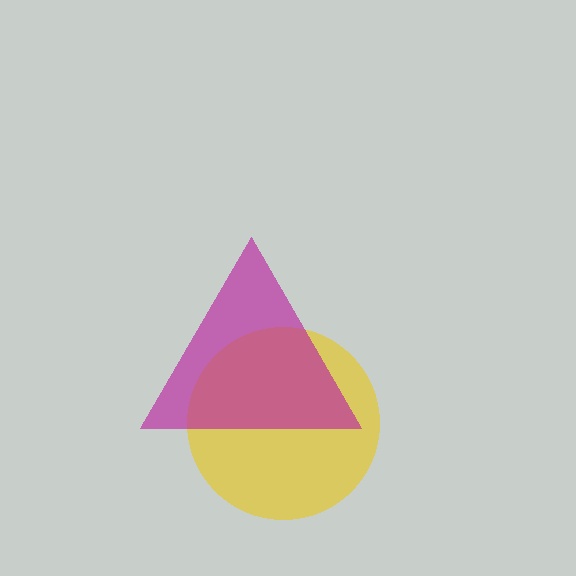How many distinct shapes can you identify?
There are 2 distinct shapes: a yellow circle, a magenta triangle.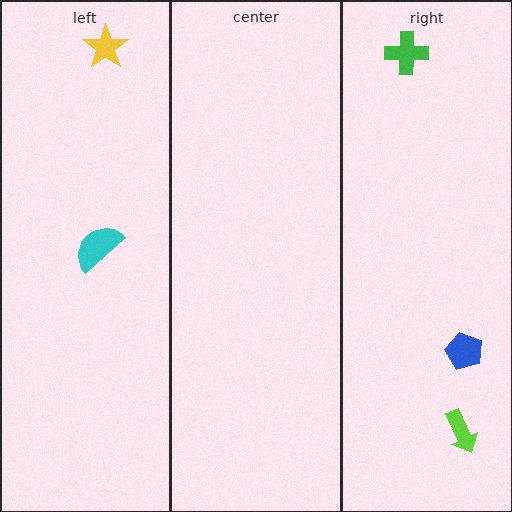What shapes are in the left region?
The cyan semicircle, the yellow star.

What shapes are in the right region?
The blue pentagon, the lime arrow, the green cross.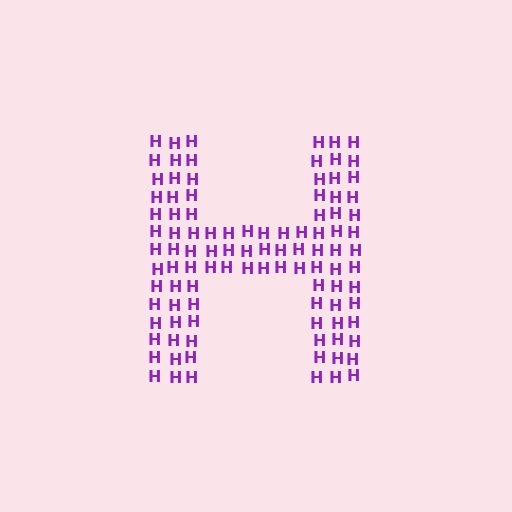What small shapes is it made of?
It is made of small letter H's.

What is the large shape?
The large shape is the letter H.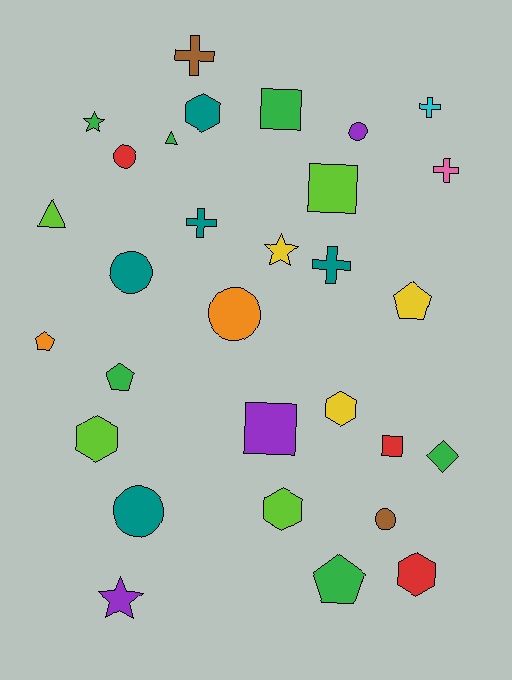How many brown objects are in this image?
There are 2 brown objects.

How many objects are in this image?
There are 30 objects.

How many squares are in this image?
There are 4 squares.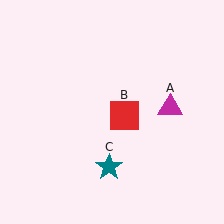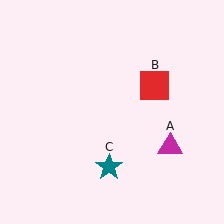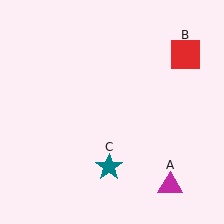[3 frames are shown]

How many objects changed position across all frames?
2 objects changed position: magenta triangle (object A), red square (object B).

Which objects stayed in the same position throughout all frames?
Teal star (object C) remained stationary.